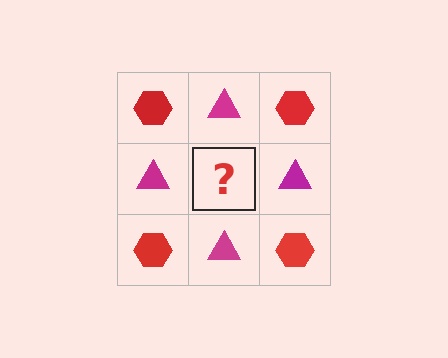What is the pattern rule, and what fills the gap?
The rule is that it alternates red hexagon and magenta triangle in a checkerboard pattern. The gap should be filled with a red hexagon.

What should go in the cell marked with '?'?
The missing cell should contain a red hexagon.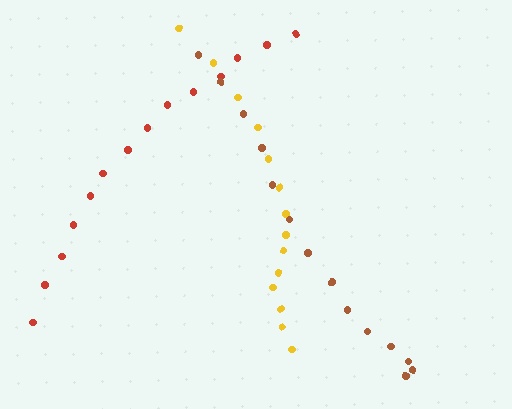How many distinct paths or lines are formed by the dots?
There are 3 distinct paths.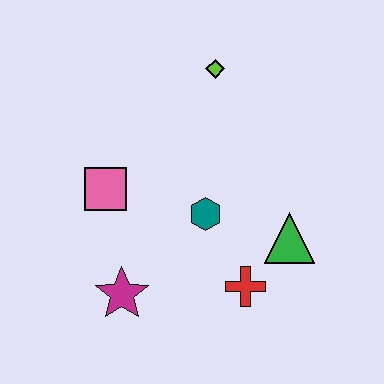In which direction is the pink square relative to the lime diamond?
The pink square is below the lime diamond.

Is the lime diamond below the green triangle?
No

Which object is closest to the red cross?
The green triangle is closest to the red cross.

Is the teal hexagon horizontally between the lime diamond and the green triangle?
No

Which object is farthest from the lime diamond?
The magenta star is farthest from the lime diamond.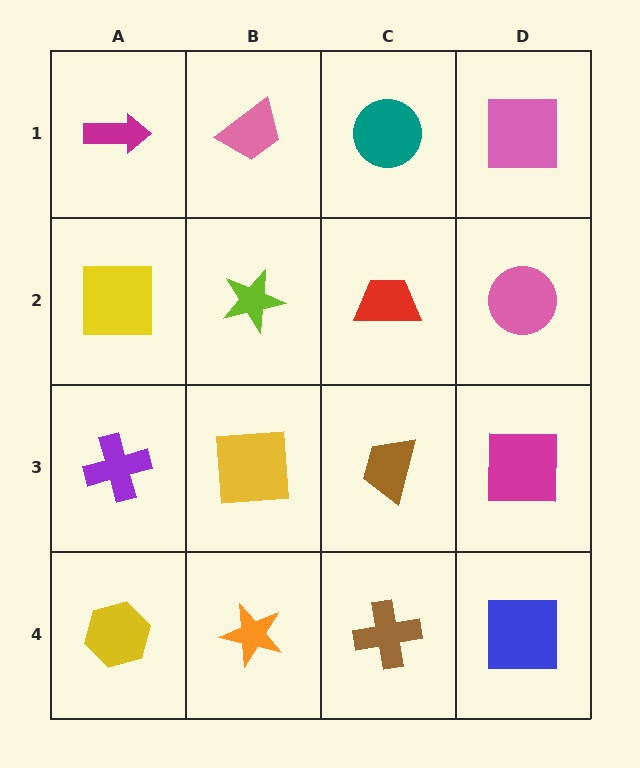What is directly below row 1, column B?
A lime star.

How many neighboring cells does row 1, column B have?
3.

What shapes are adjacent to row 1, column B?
A lime star (row 2, column B), a magenta arrow (row 1, column A), a teal circle (row 1, column C).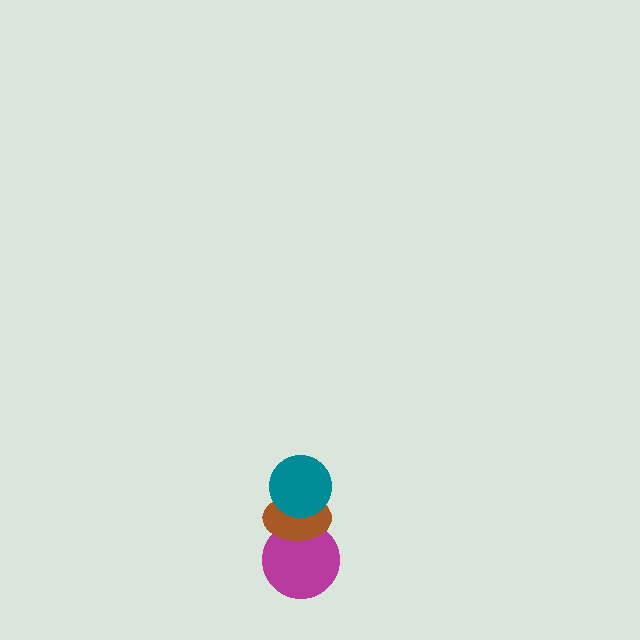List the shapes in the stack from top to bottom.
From top to bottom: the teal circle, the brown ellipse, the magenta circle.